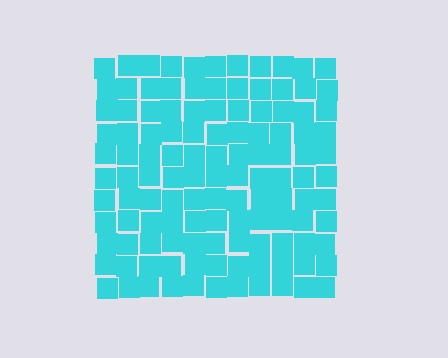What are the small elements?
The small elements are squares.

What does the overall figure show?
The overall figure shows a square.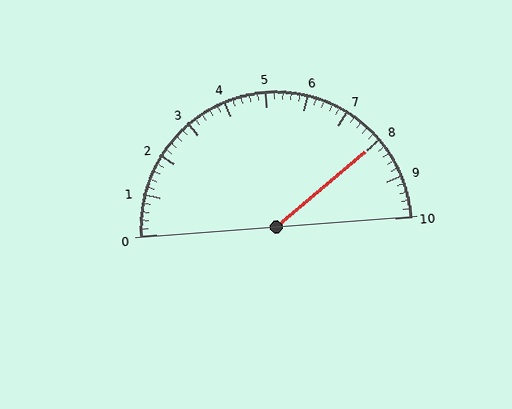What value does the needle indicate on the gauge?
The needle indicates approximately 8.0.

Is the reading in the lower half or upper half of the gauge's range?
The reading is in the upper half of the range (0 to 10).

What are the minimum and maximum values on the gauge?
The gauge ranges from 0 to 10.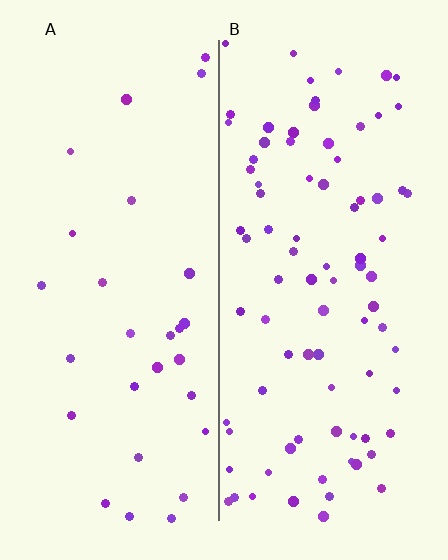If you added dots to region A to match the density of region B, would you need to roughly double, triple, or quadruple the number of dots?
Approximately triple.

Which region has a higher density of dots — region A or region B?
B (the right).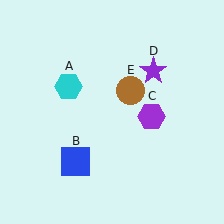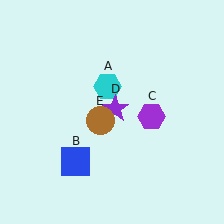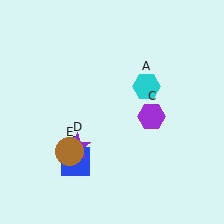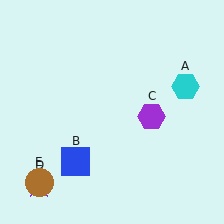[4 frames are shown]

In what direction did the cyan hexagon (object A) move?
The cyan hexagon (object A) moved right.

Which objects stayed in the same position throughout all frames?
Blue square (object B) and purple hexagon (object C) remained stationary.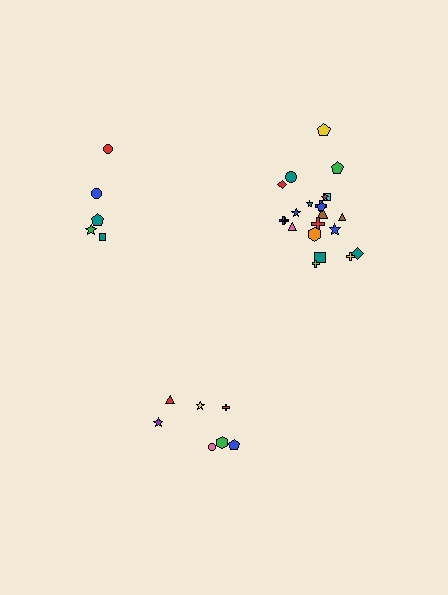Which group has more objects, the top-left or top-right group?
The top-right group.